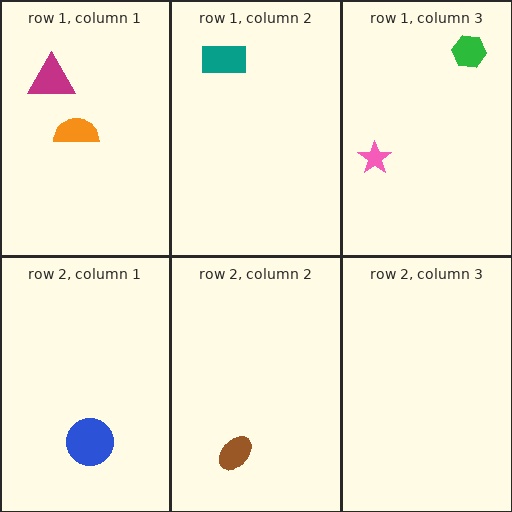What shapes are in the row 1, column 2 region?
The teal rectangle.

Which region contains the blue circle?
The row 2, column 1 region.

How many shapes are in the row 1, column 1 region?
2.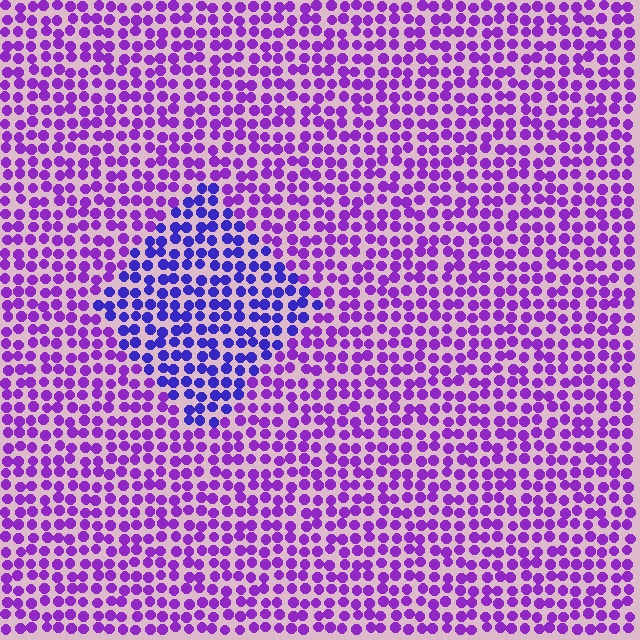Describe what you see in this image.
The image is filled with small purple elements in a uniform arrangement. A diamond-shaped region is visible where the elements are tinted to a slightly different hue, forming a subtle color boundary.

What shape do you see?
I see a diamond.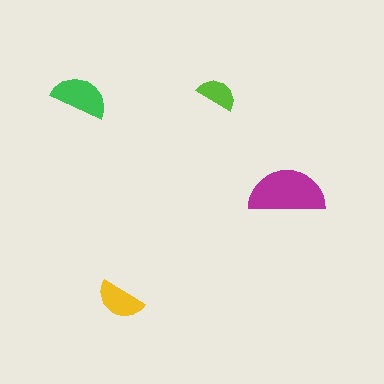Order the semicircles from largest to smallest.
the magenta one, the green one, the yellow one, the lime one.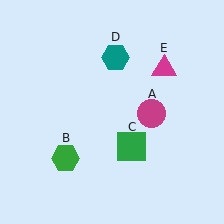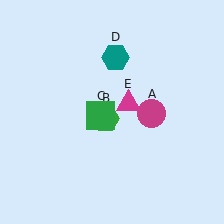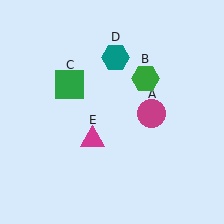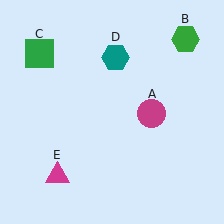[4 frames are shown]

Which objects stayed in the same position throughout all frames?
Magenta circle (object A) and teal hexagon (object D) remained stationary.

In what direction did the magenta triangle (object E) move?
The magenta triangle (object E) moved down and to the left.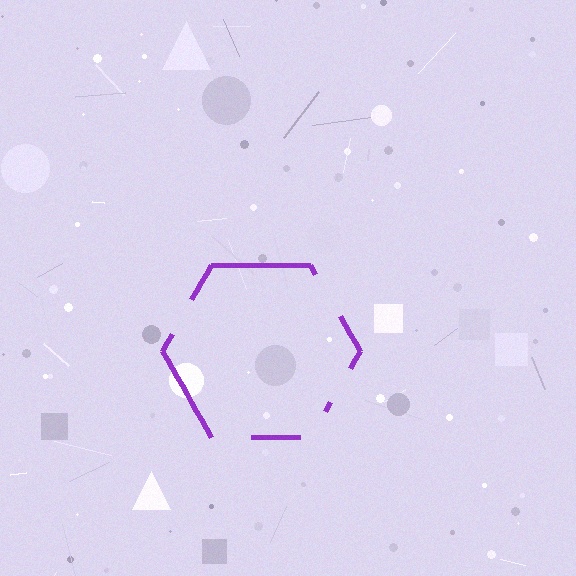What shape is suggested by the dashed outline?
The dashed outline suggests a hexagon.